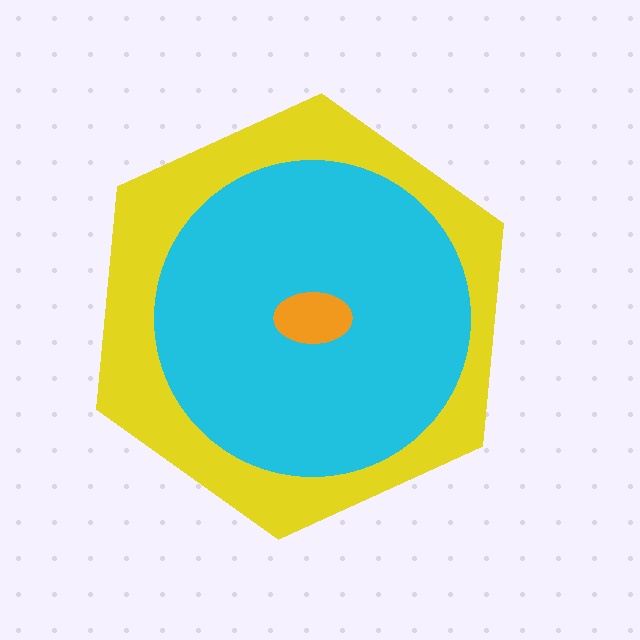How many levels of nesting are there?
3.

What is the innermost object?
The orange ellipse.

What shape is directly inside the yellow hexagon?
The cyan circle.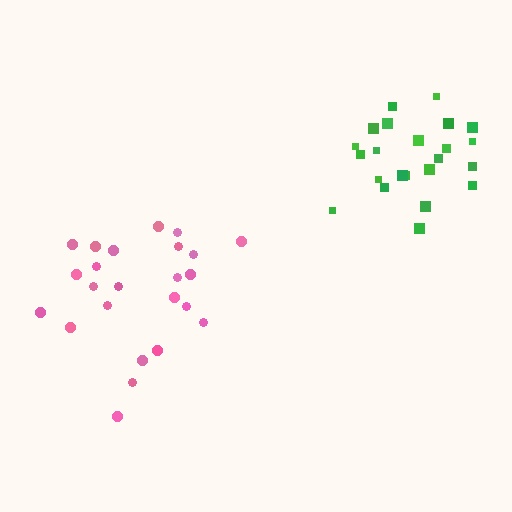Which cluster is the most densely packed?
Green.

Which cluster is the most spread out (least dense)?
Pink.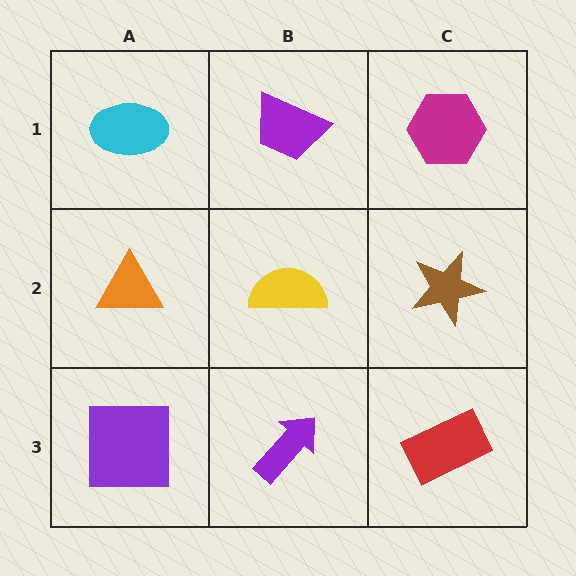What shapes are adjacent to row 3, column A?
An orange triangle (row 2, column A), a purple arrow (row 3, column B).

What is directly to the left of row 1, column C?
A purple trapezoid.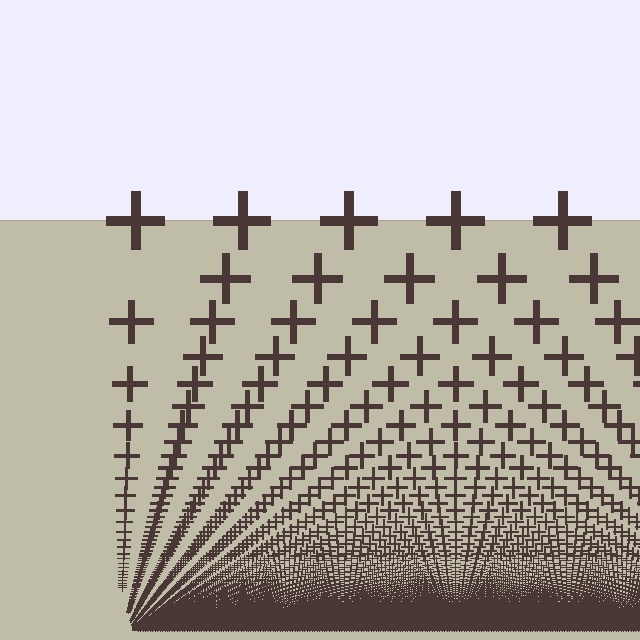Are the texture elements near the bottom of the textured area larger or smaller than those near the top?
Smaller. The gradient is inverted — elements near the bottom are smaller and denser.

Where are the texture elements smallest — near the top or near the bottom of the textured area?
Near the bottom.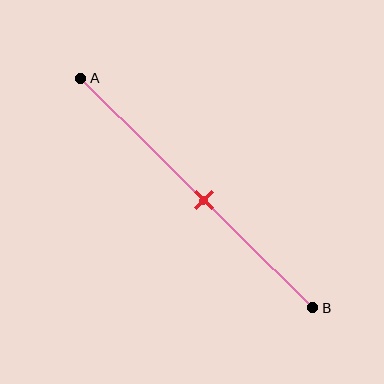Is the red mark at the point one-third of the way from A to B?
No, the mark is at about 55% from A, not at the 33% one-third point.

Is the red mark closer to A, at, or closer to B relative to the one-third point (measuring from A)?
The red mark is closer to point B than the one-third point of segment AB.